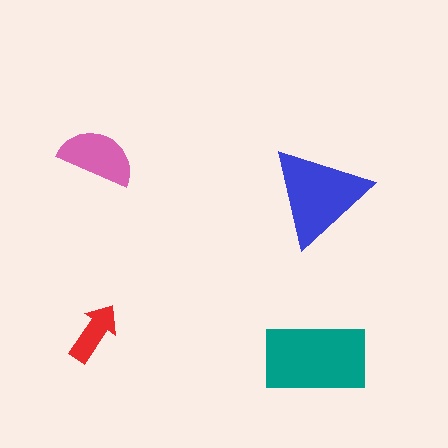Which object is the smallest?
The red arrow.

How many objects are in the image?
There are 4 objects in the image.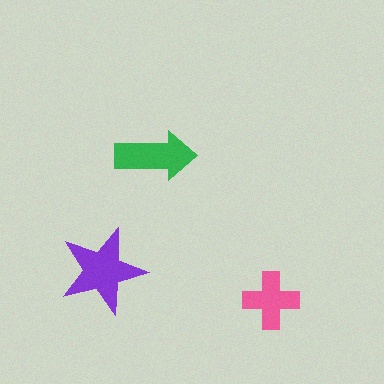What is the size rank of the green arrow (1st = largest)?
2nd.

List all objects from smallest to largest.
The pink cross, the green arrow, the purple star.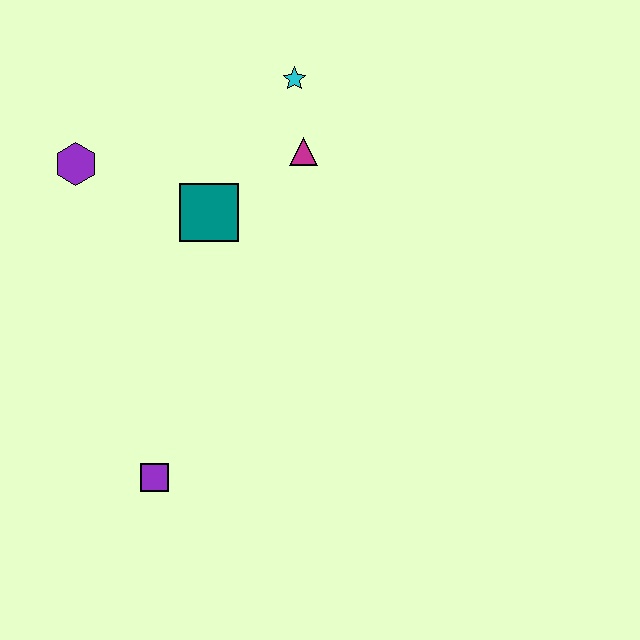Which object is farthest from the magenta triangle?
The purple square is farthest from the magenta triangle.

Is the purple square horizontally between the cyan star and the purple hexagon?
Yes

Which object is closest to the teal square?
The magenta triangle is closest to the teal square.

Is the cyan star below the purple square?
No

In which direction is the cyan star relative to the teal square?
The cyan star is above the teal square.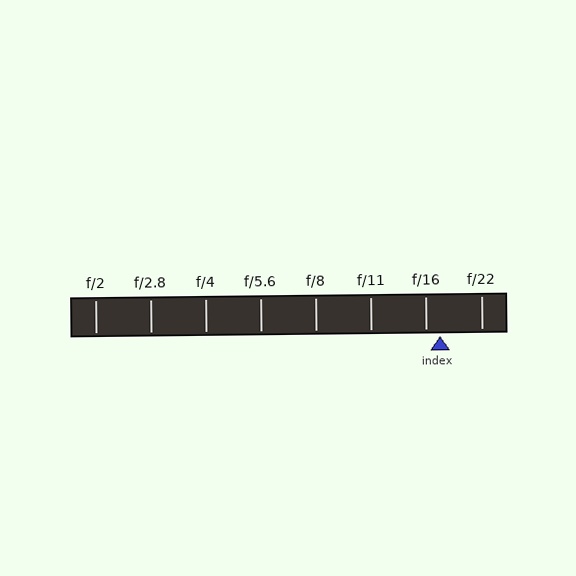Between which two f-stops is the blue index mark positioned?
The index mark is between f/16 and f/22.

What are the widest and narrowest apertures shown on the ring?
The widest aperture shown is f/2 and the narrowest is f/22.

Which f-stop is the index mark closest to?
The index mark is closest to f/16.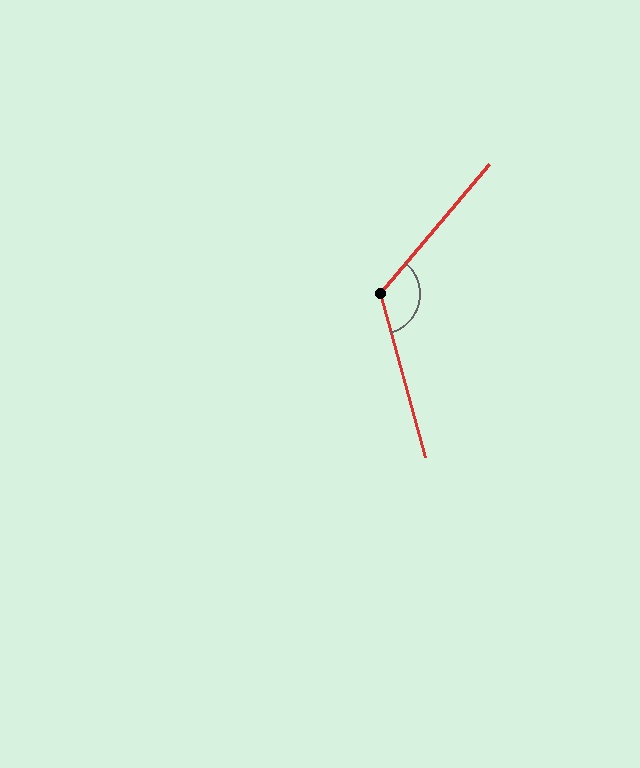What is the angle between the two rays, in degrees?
Approximately 124 degrees.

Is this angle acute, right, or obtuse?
It is obtuse.